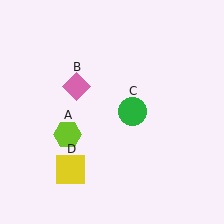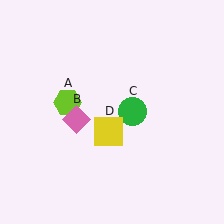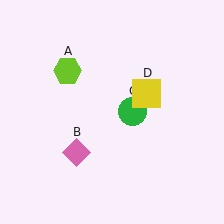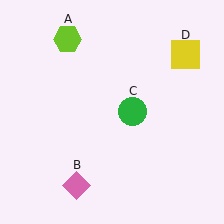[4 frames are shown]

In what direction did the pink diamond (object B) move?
The pink diamond (object B) moved down.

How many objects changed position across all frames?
3 objects changed position: lime hexagon (object A), pink diamond (object B), yellow square (object D).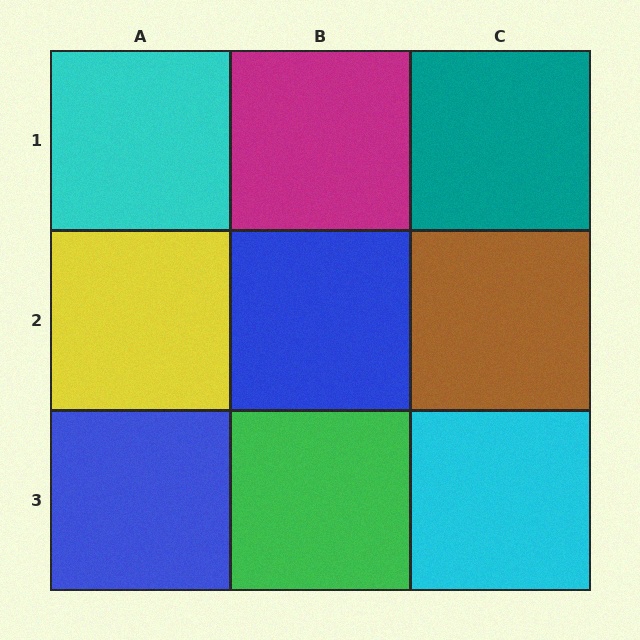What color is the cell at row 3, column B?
Green.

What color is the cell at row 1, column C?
Teal.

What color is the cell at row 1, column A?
Cyan.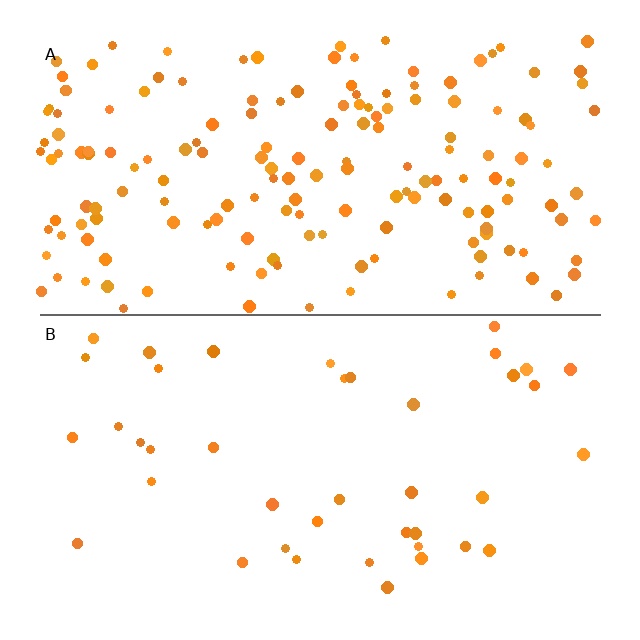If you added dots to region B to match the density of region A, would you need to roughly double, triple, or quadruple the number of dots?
Approximately quadruple.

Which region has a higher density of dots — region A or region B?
A (the top).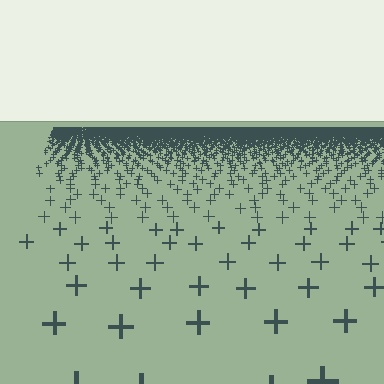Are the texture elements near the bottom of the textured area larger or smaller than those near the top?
Larger. Near the bottom, elements are closer to the viewer and appear at a bigger on-screen size.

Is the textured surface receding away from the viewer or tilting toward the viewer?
The surface is receding away from the viewer. Texture elements get smaller and denser toward the top.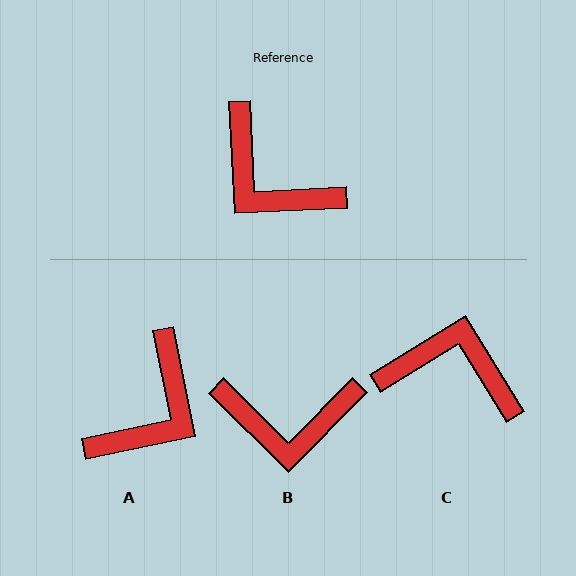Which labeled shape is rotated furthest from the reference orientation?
C, about 151 degrees away.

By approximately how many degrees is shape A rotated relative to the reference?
Approximately 99 degrees counter-clockwise.